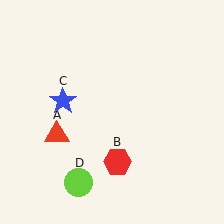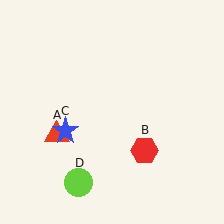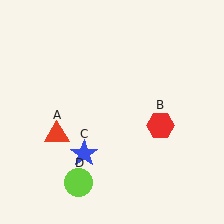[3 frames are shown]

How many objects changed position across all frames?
2 objects changed position: red hexagon (object B), blue star (object C).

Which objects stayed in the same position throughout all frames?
Red triangle (object A) and lime circle (object D) remained stationary.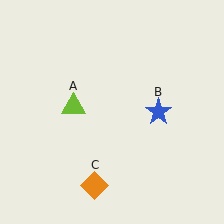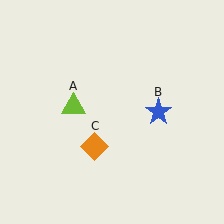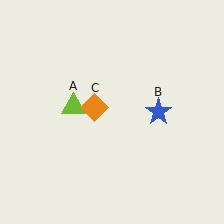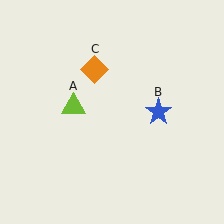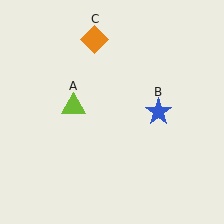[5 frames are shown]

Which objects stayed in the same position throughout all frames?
Lime triangle (object A) and blue star (object B) remained stationary.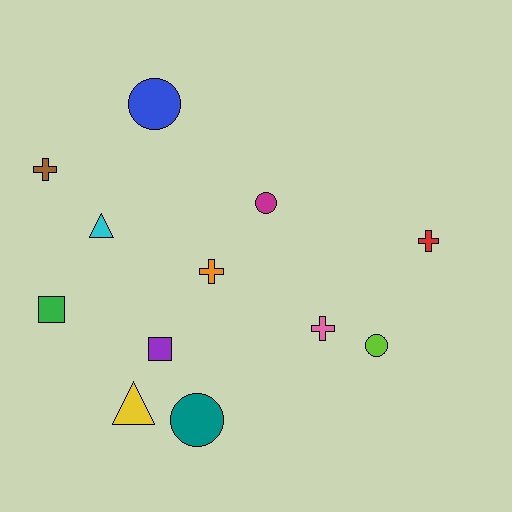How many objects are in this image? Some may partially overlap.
There are 12 objects.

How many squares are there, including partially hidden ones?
There are 2 squares.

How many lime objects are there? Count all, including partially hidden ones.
There is 1 lime object.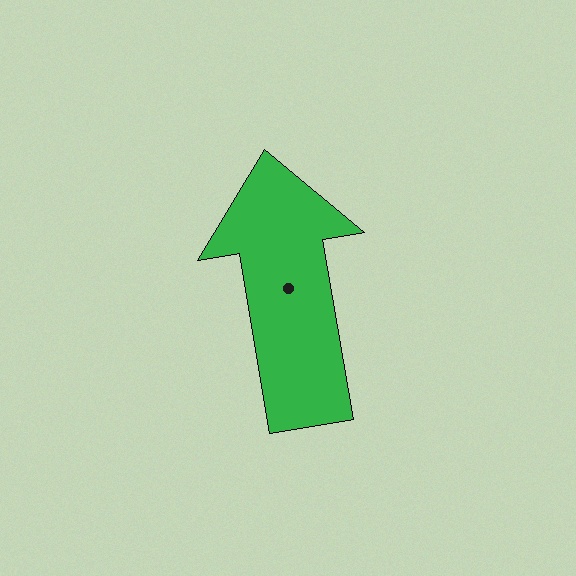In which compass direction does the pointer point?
North.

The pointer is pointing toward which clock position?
Roughly 12 o'clock.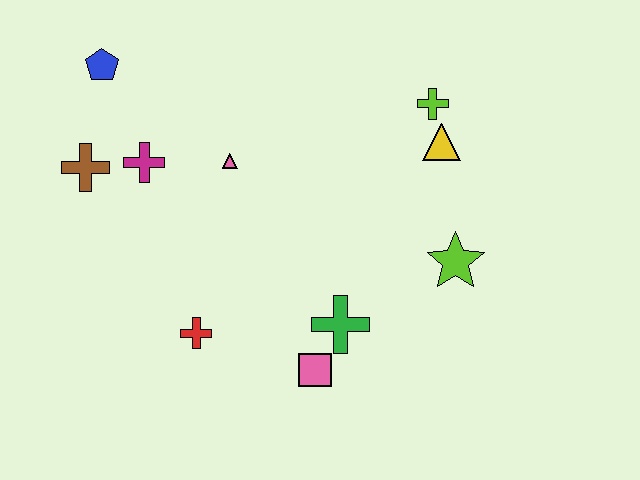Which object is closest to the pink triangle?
The magenta cross is closest to the pink triangle.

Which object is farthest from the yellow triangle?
The brown cross is farthest from the yellow triangle.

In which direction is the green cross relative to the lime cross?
The green cross is below the lime cross.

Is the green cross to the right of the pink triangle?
Yes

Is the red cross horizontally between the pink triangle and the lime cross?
No